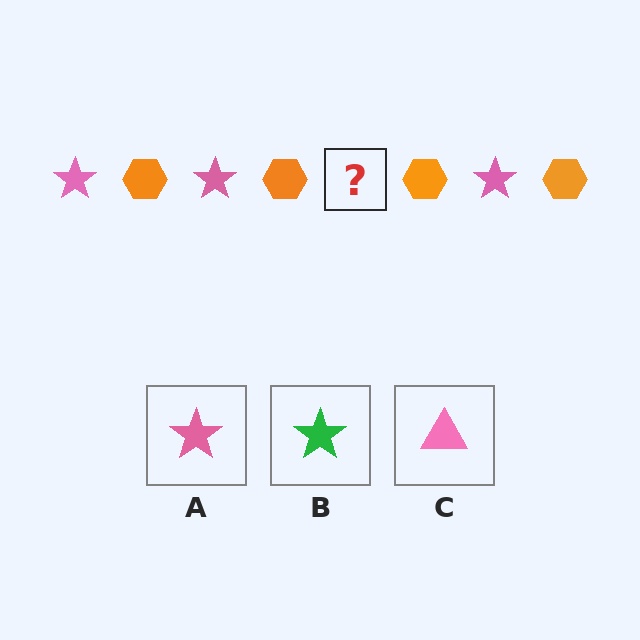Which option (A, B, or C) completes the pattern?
A.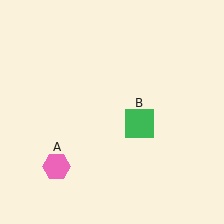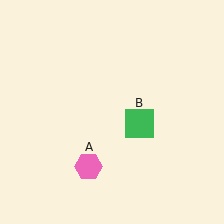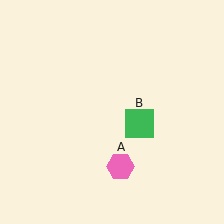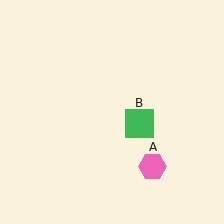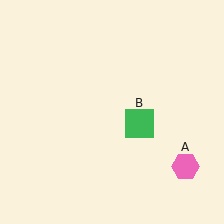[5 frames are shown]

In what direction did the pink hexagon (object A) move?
The pink hexagon (object A) moved right.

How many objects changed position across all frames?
1 object changed position: pink hexagon (object A).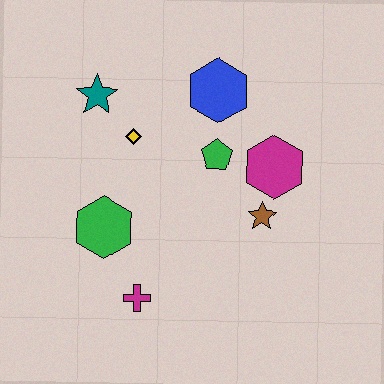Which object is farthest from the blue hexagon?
The magenta cross is farthest from the blue hexagon.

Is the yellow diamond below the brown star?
No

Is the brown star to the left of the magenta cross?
No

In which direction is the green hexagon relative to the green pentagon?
The green hexagon is to the left of the green pentagon.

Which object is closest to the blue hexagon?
The green pentagon is closest to the blue hexagon.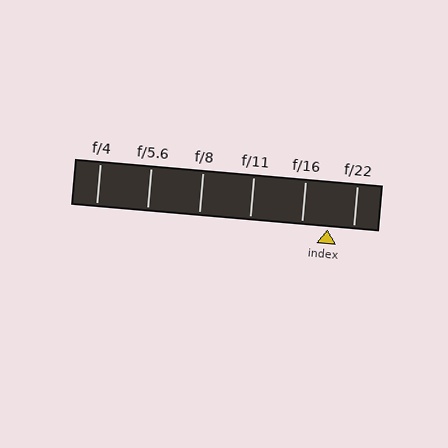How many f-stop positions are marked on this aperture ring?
There are 6 f-stop positions marked.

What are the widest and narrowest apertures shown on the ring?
The widest aperture shown is f/4 and the narrowest is f/22.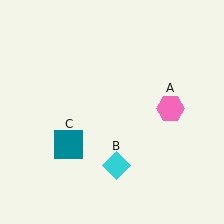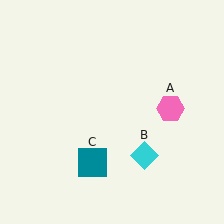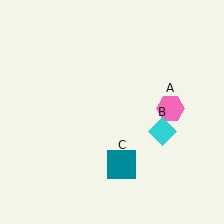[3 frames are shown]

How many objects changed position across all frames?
2 objects changed position: cyan diamond (object B), teal square (object C).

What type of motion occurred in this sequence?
The cyan diamond (object B), teal square (object C) rotated counterclockwise around the center of the scene.